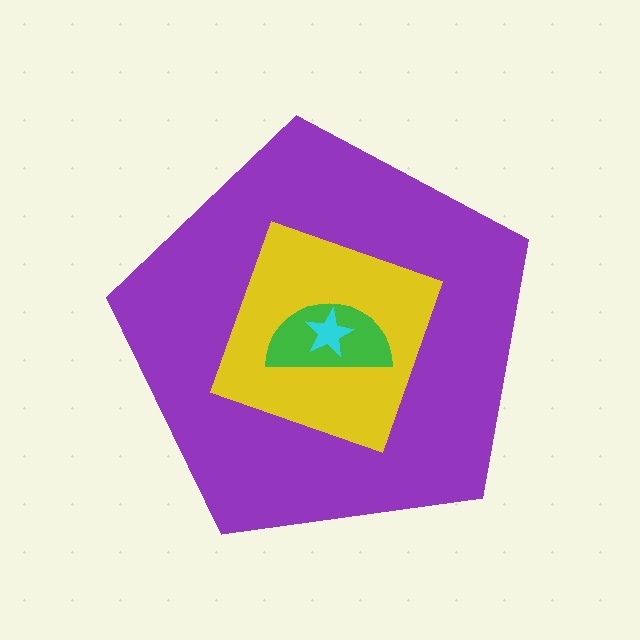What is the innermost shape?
The cyan star.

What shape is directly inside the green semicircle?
The cyan star.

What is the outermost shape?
The purple pentagon.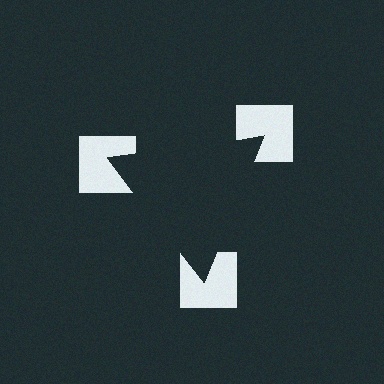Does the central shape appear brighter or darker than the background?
It typically appears slightly darker than the background, even though no actual brightness change is drawn.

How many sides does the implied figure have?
3 sides.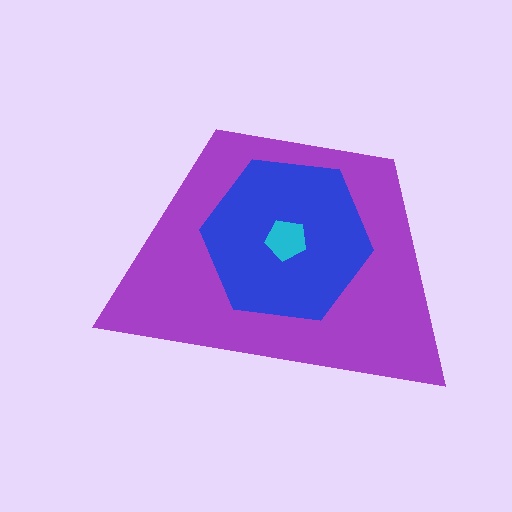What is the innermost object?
The cyan pentagon.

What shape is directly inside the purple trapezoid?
The blue hexagon.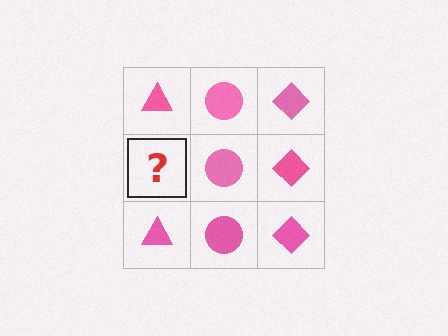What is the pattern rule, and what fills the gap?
The rule is that each column has a consistent shape. The gap should be filled with a pink triangle.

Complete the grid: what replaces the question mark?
The question mark should be replaced with a pink triangle.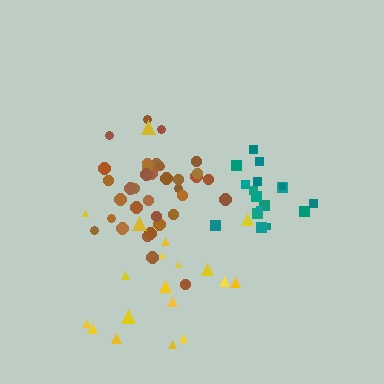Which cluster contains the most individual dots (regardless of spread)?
Brown (35).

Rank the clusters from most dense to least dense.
brown, teal, yellow.